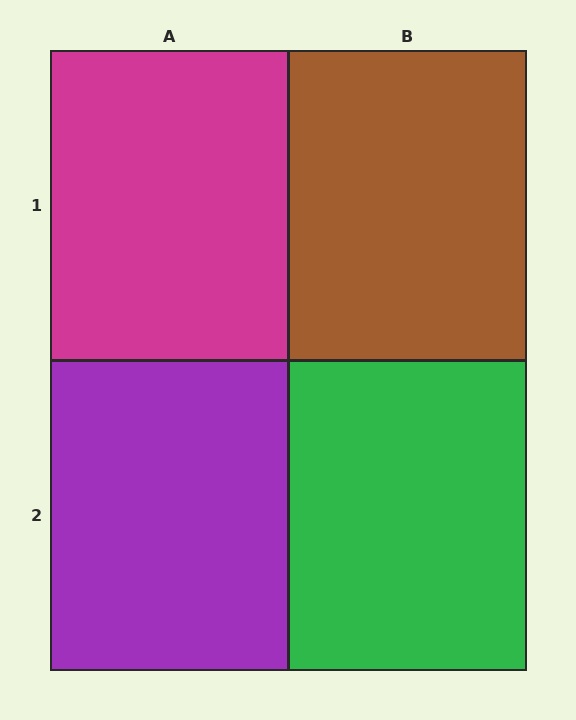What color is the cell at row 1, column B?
Brown.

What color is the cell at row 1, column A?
Magenta.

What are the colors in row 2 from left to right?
Purple, green.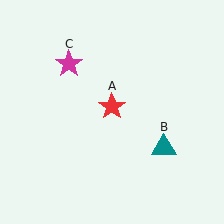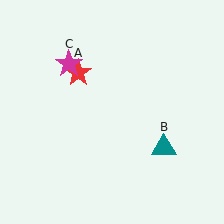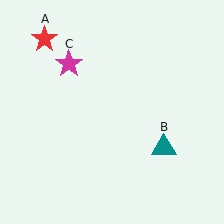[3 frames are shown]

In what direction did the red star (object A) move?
The red star (object A) moved up and to the left.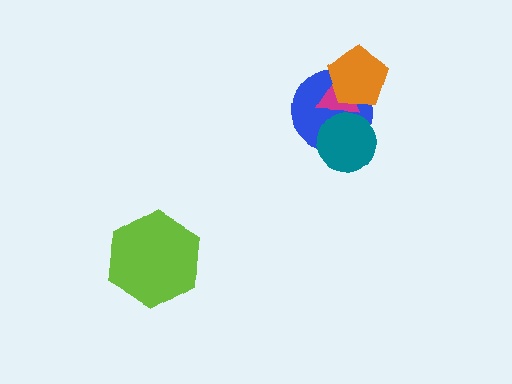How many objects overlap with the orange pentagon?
2 objects overlap with the orange pentagon.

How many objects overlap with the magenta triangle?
3 objects overlap with the magenta triangle.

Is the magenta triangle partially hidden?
Yes, it is partially covered by another shape.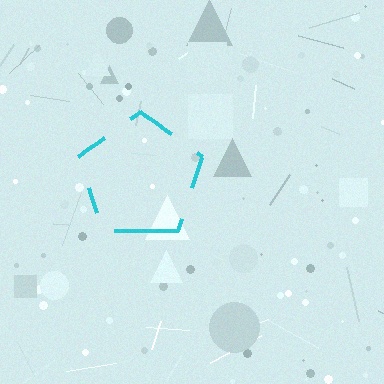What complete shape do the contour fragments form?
The contour fragments form a pentagon.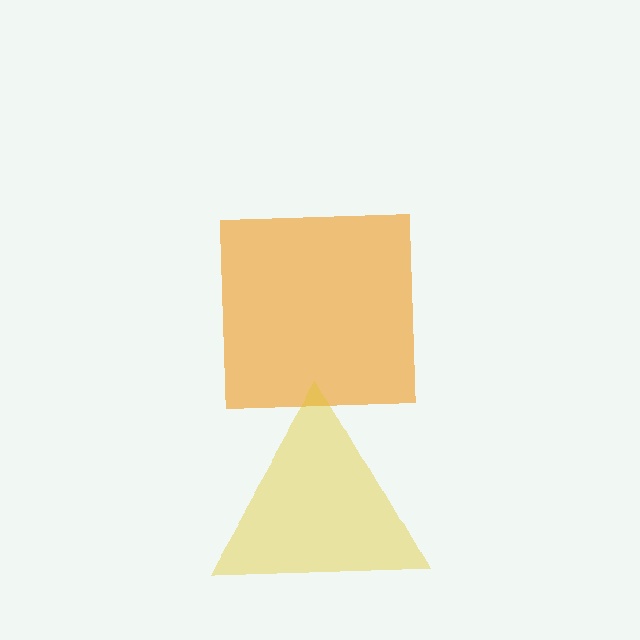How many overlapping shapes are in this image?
There are 2 overlapping shapes in the image.